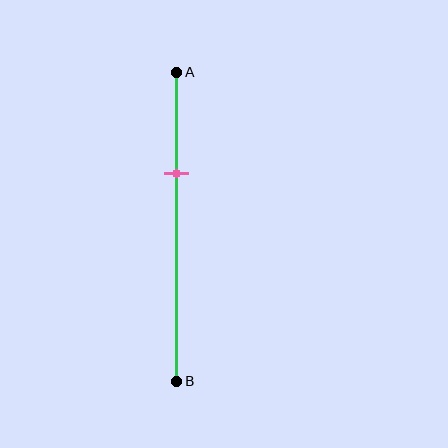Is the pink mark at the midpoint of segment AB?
No, the mark is at about 35% from A, not at the 50% midpoint.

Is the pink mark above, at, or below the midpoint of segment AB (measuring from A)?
The pink mark is above the midpoint of segment AB.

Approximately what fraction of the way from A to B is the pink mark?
The pink mark is approximately 35% of the way from A to B.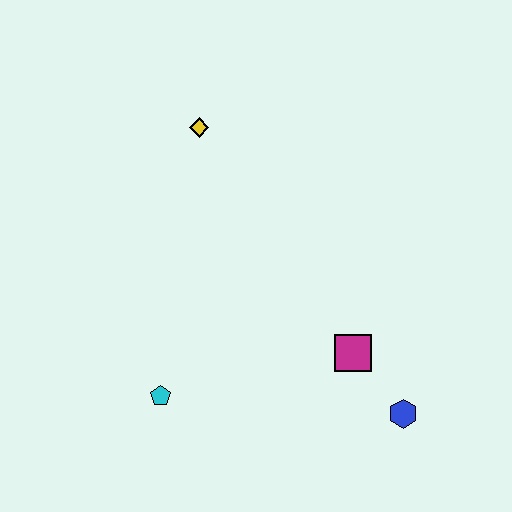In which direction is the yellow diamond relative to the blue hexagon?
The yellow diamond is above the blue hexagon.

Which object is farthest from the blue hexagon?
The yellow diamond is farthest from the blue hexagon.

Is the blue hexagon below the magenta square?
Yes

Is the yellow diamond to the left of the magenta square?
Yes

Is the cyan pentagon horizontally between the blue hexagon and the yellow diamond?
No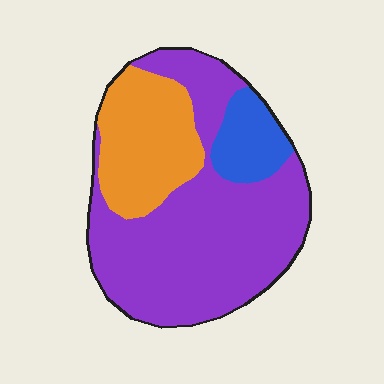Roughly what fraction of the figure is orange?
Orange takes up between a sixth and a third of the figure.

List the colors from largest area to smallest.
From largest to smallest: purple, orange, blue.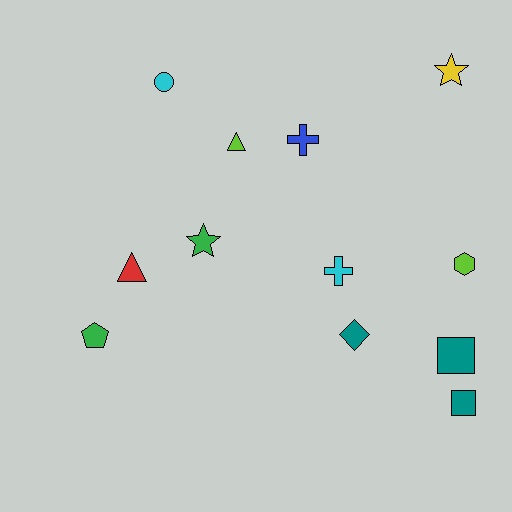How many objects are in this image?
There are 12 objects.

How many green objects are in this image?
There are 2 green objects.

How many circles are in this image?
There is 1 circle.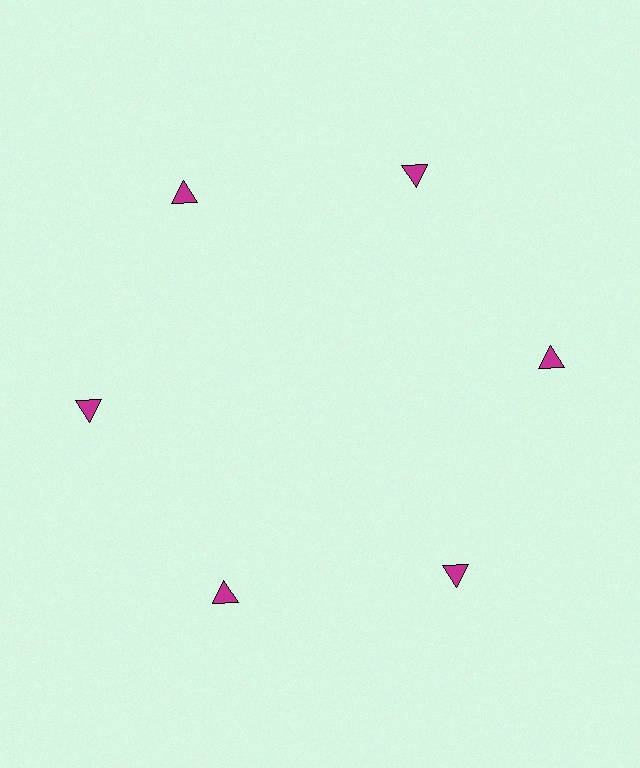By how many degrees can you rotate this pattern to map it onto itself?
The pattern maps onto itself every 60 degrees of rotation.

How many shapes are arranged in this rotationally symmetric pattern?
There are 6 shapes, arranged in 6 groups of 1.